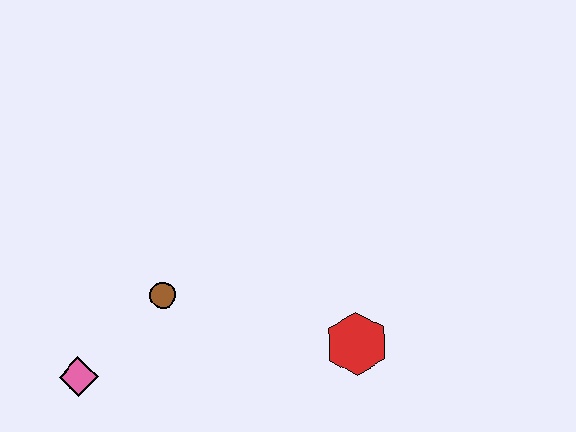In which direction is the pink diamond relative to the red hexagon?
The pink diamond is to the left of the red hexagon.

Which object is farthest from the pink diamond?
The red hexagon is farthest from the pink diamond.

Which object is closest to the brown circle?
The pink diamond is closest to the brown circle.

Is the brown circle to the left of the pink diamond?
No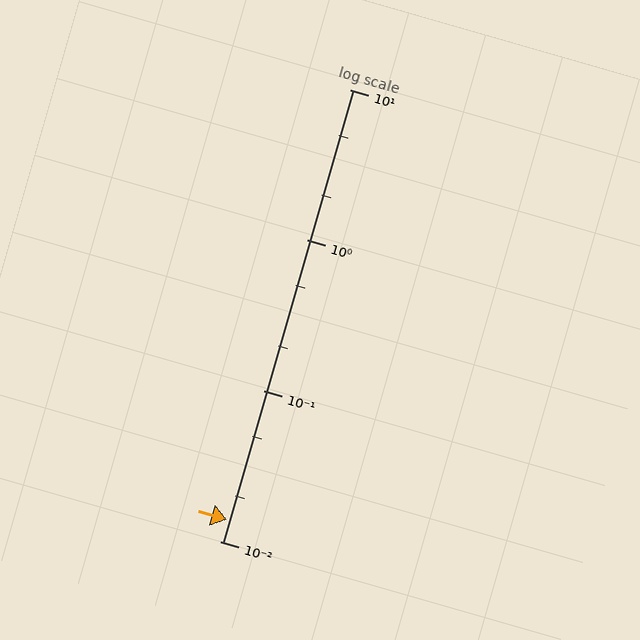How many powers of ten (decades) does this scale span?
The scale spans 3 decades, from 0.01 to 10.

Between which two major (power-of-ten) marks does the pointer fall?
The pointer is between 0.01 and 0.1.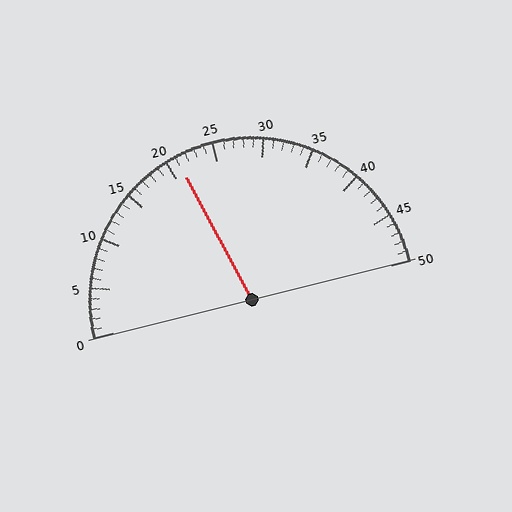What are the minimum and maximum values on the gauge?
The gauge ranges from 0 to 50.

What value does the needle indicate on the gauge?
The needle indicates approximately 21.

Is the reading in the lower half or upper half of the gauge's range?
The reading is in the lower half of the range (0 to 50).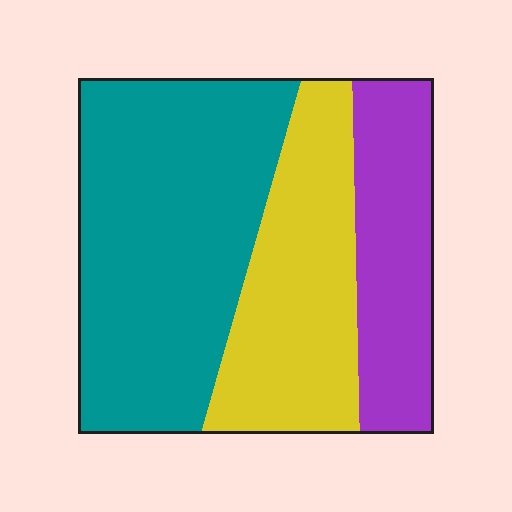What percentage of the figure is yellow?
Yellow takes up about one third (1/3) of the figure.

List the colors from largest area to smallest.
From largest to smallest: teal, yellow, purple.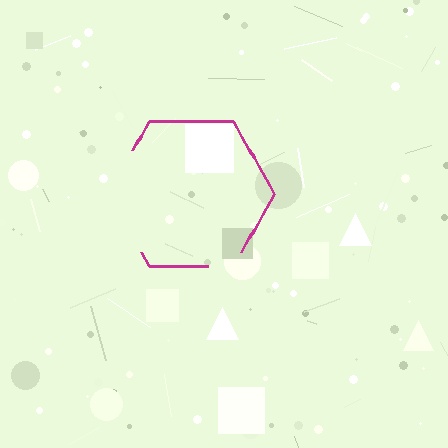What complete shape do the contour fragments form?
The contour fragments form a hexagon.